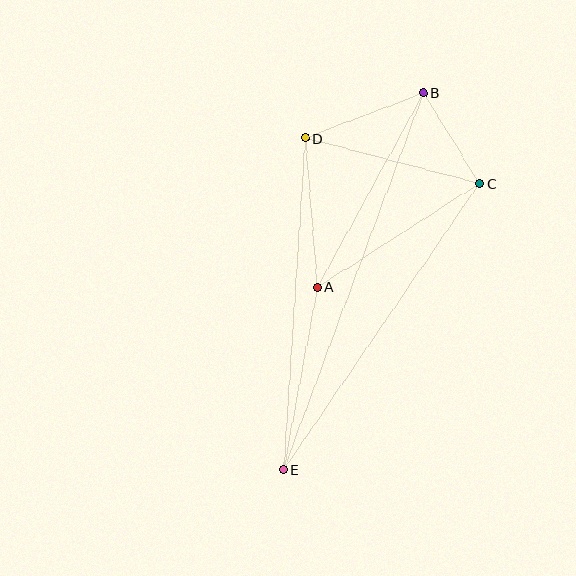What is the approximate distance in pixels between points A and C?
The distance between A and C is approximately 192 pixels.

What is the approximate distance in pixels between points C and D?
The distance between C and D is approximately 180 pixels.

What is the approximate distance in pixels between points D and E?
The distance between D and E is approximately 332 pixels.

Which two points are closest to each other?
Points B and C are closest to each other.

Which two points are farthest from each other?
Points B and E are farthest from each other.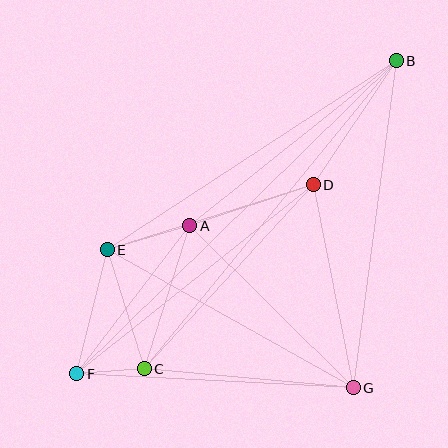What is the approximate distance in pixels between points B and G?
The distance between B and G is approximately 330 pixels.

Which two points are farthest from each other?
Points B and F are farthest from each other.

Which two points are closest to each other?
Points C and F are closest to each other.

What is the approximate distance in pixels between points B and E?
The distance between B and E is approximately 346 pixels.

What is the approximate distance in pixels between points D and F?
The distance between D and F is approximately 302 pixels.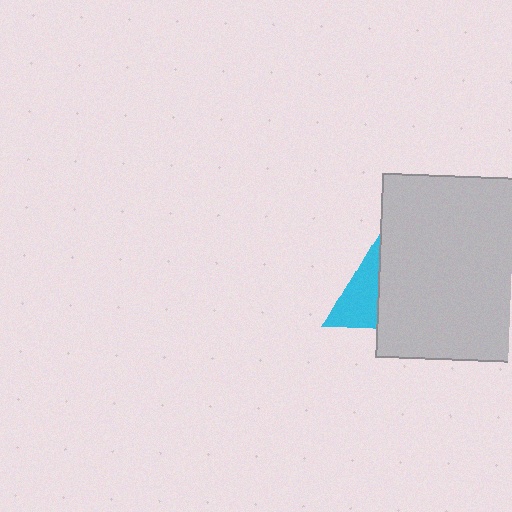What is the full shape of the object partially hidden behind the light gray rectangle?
The partially hidden object is a cyan triangle.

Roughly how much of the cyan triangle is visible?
A small part of it is visible (roughly 43%).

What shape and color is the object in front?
The object in front is a light gray rectangle.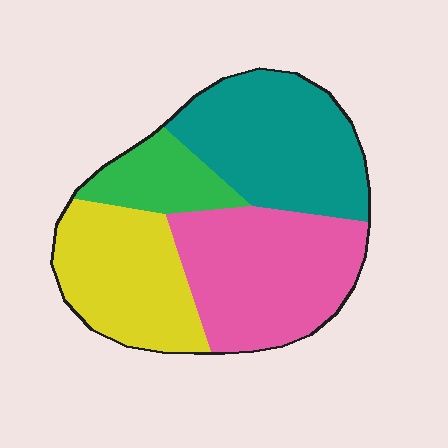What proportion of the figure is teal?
Teal covers 31% of the figure.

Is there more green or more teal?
Teal.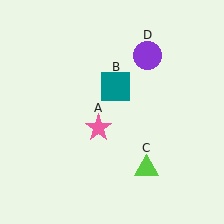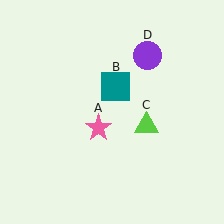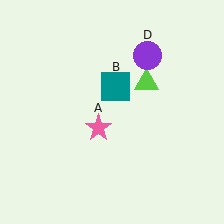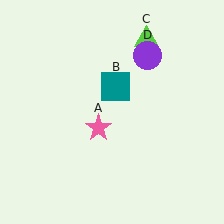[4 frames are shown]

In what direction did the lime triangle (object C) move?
The lime triangle (object C) moved up.